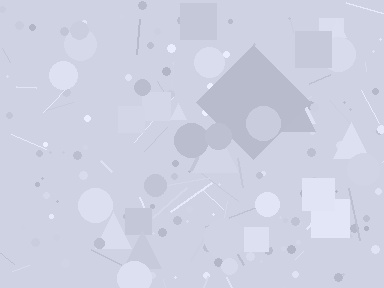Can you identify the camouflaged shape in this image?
The camouflaged shape is a diamond.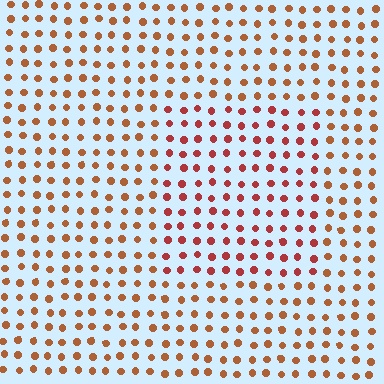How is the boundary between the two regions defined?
The boundary is defined purely by a slight shift in hue (about 24 degrees). Spacing, size, and orientation are identical on both sides.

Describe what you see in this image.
The image is filled with small brown elements in a uniform arrangement. A rectangle-shaped region is visible where the elements are tinted to a slightly different hue, forming a subtle color boundary.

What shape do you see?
I see a rectangle.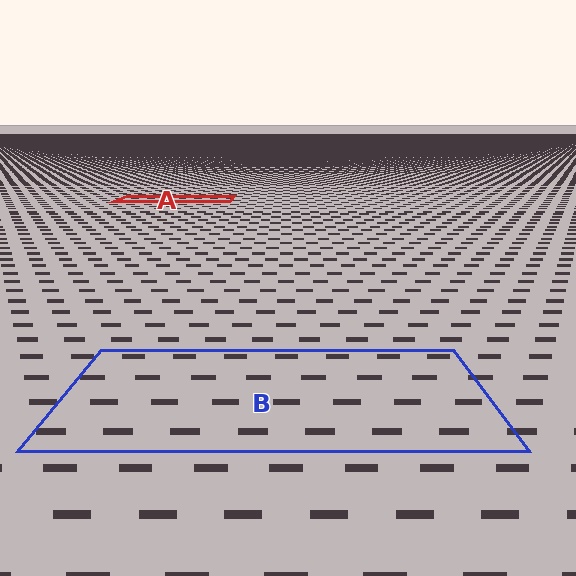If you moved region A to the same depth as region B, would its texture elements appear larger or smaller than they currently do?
They would appear larger. At a closer depth, the same texture elements are projected at a bigger on-screen size.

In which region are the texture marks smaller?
The texture marks are smaller in region A, because it is farther away.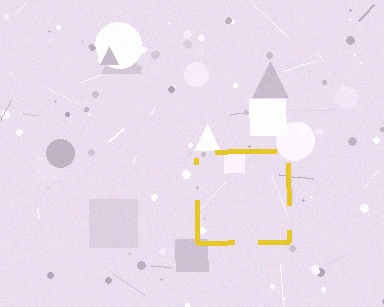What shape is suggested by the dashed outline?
The dashed outline suggests a square.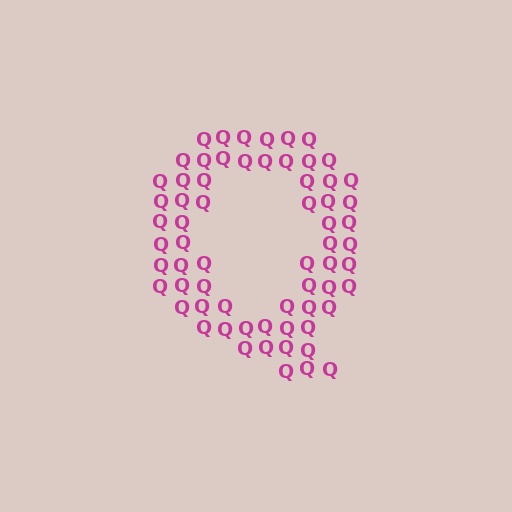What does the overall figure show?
The overall figure shows the letter Q.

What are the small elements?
The small elements are letter Q's.